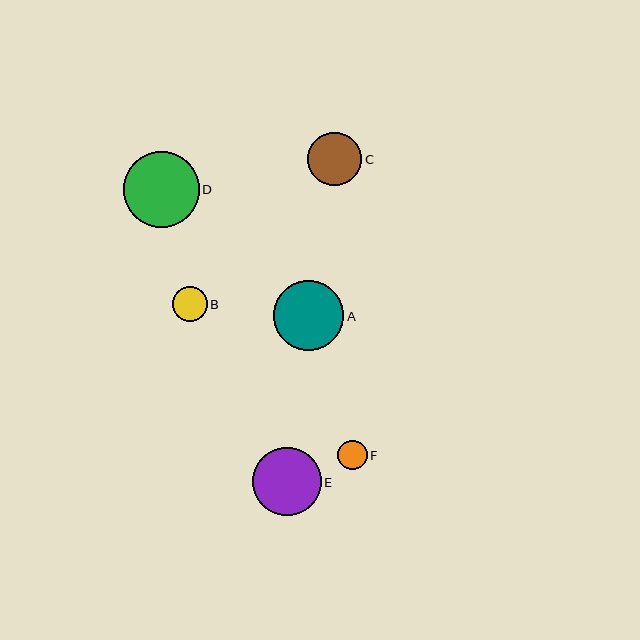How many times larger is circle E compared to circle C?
Circle E is approximately 1.3 times the size of circle C.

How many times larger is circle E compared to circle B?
Circle E is approximately 2.0 times the size of circle B.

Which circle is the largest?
Circle D is the largest with a size of approximately 76 pixels.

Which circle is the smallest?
Circle F is the smallest with a size of approximately 30 pixels.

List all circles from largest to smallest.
From largest to smallest: D, A, E, C, B, F.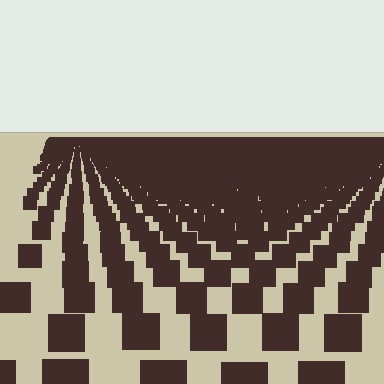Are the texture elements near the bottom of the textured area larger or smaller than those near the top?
Larger. Near the bottom, elements are closer to the viewer and appear at a bigger on-screen size.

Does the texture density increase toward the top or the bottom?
Density increases toward the top.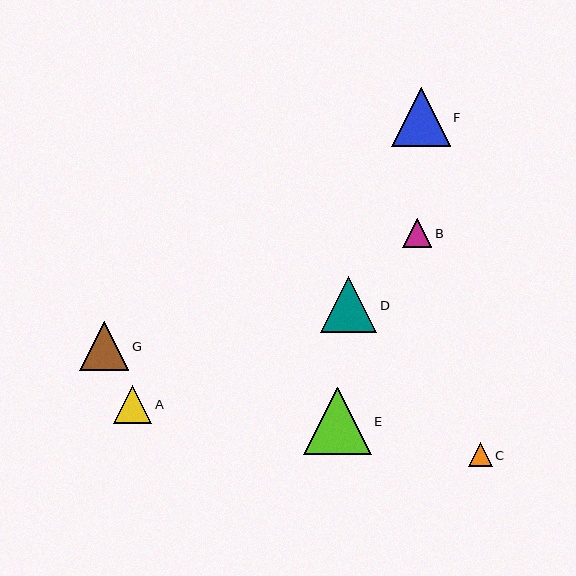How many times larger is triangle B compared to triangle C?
Triangle B is approximately 1.2 times the size of triangle C.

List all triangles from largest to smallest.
From largest to smallest: E, F, D, G, A, B, C.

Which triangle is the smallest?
Triangle C is the smallest with a size of approximately 24 pixels.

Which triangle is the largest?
Triangle E is the largest with a size of approximately 68 pixels.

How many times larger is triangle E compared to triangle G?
Triangle E is approximately 1.4 times the size of triangle G.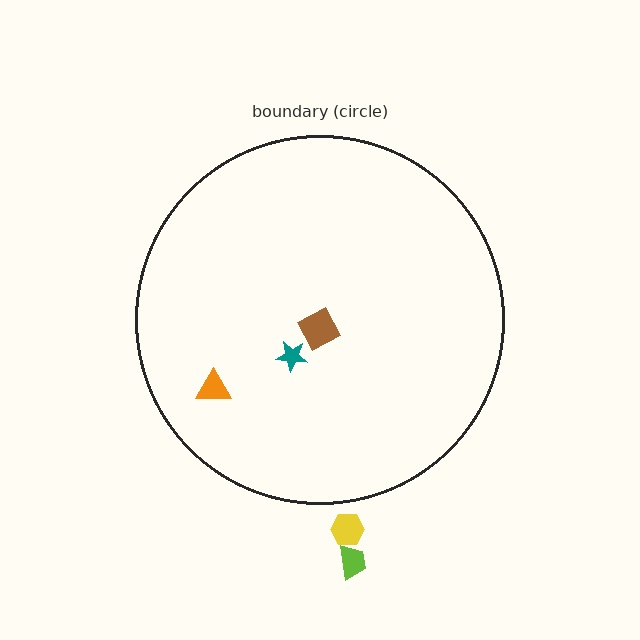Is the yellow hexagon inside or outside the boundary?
Outside.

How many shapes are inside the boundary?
3 inside, 2 outside.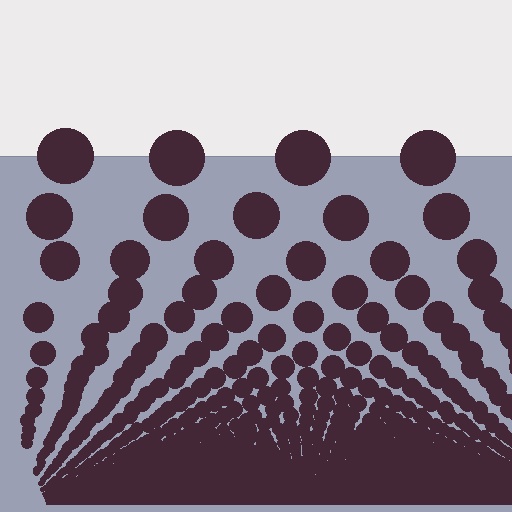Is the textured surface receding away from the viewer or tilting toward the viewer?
The surface appears to tilt toward the viewer. Texture elements get larger and sparser toward the top.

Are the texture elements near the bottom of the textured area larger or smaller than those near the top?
Smaller. The gradient is inverted — elements near the bottom are smaller and denser.